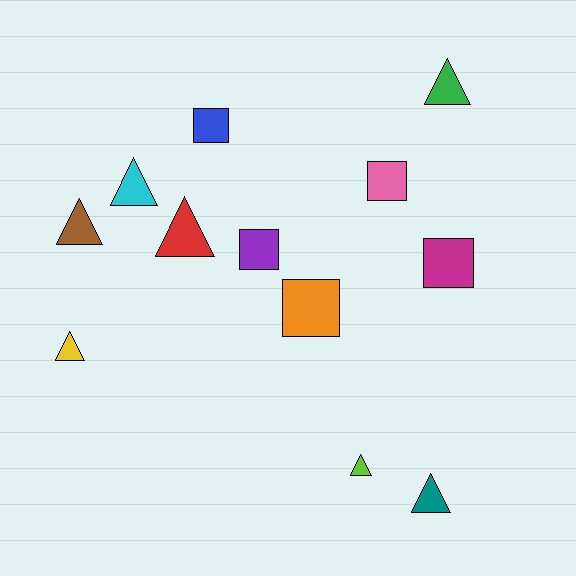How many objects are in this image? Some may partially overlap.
There are 12 objects.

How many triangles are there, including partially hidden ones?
There are 7 triangles.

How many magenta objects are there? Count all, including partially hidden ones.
There is 1 magenta object.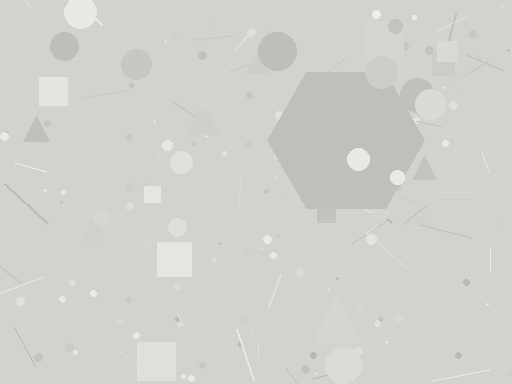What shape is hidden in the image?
A hexagon is hidden in the image.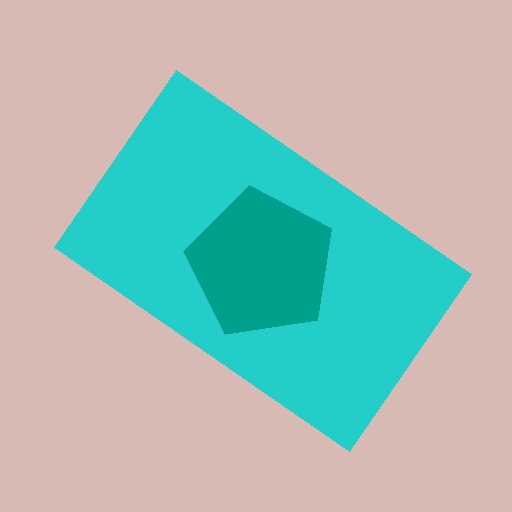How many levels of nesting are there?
2.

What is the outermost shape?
The cyan rectangle.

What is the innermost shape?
The teal pentagon.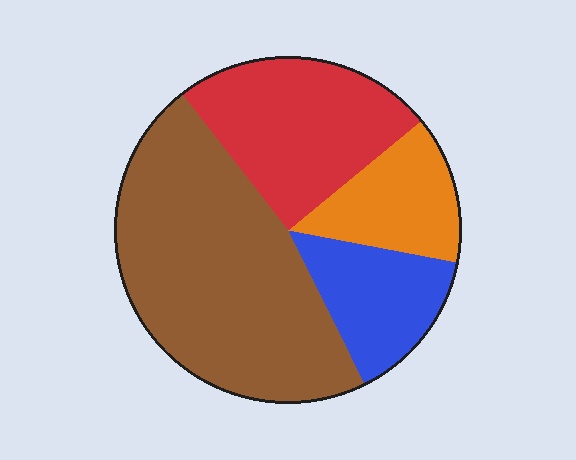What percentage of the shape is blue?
Blue covers roughly 15% of the shape.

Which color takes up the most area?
Brown, at roughly 45%.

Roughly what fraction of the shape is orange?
Orange takes up less than a sixth of the shape.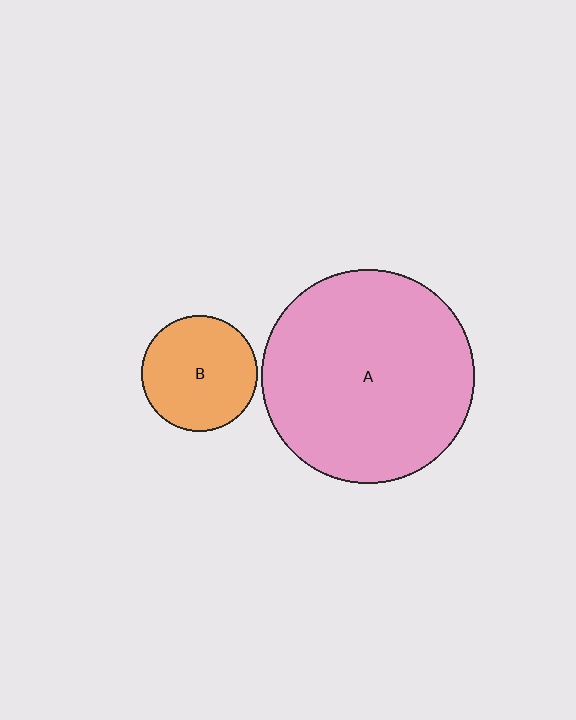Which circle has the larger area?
Circle A (pink).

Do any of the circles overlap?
No, none of the circles overlap.